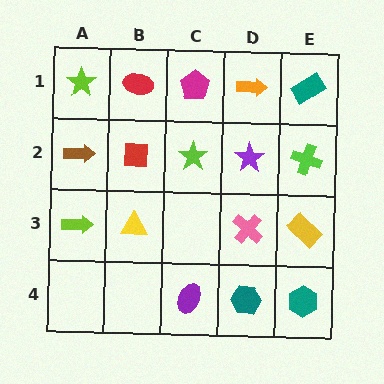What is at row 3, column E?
A yellow rectangle.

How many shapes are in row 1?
5 shapes.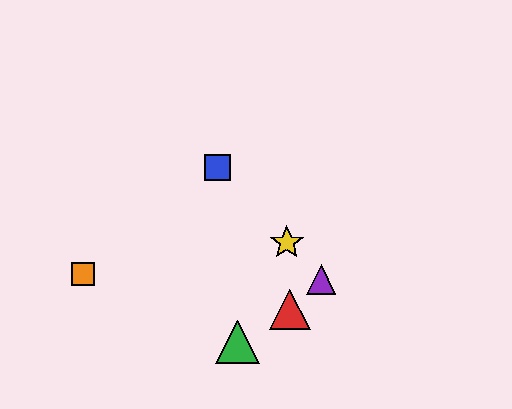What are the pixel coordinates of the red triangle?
The red triangle is at (290, 310).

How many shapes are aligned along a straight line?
3 shapes (the blue square, the yellow star, the purple triangle) are aligned along a straight line.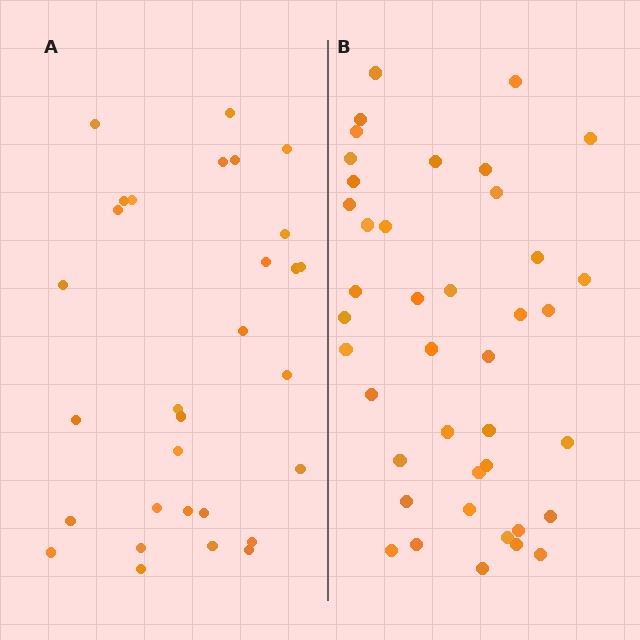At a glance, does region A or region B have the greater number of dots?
Region B (the right region) has more dots.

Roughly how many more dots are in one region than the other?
Region B has roughly 12 or so more dots than region A.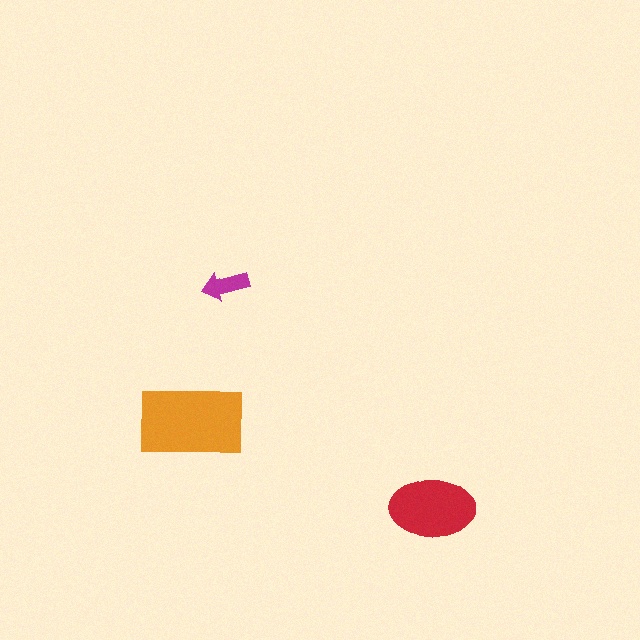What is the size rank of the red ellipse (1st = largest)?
2nd.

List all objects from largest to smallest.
The orange rectangle, the red ellipse, the magenta arrow.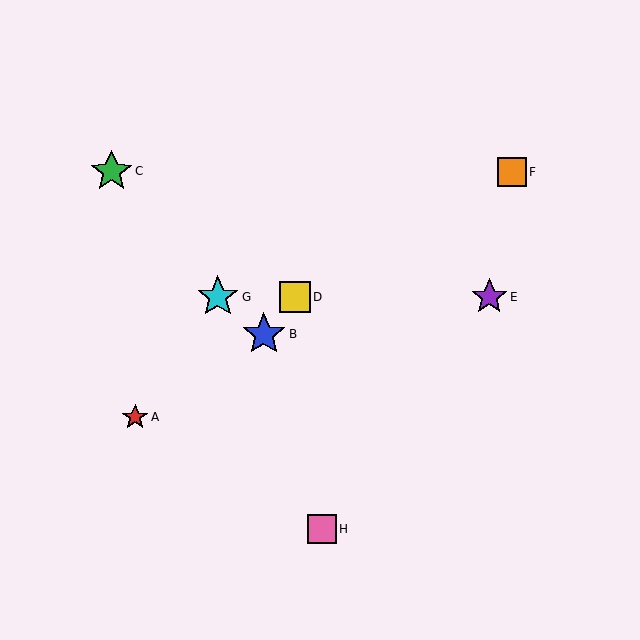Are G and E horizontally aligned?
Yes, both are at y≈297.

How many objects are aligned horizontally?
3 objects (D, E, G) are aligned horizontally.